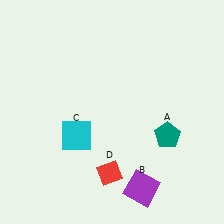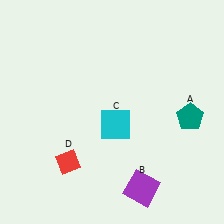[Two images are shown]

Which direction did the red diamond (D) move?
The red diamond (D) moved left.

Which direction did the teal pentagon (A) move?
The teal pentagon (A) moved right.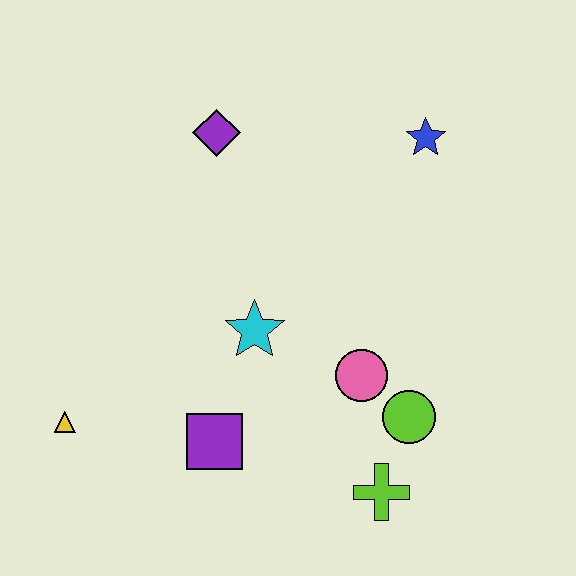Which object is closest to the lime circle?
The pink circle is closest to the lime circle.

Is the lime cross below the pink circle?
Yes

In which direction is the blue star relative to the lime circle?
The blue star is above the lime circle.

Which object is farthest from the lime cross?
The purple diamond is farthest from the lime cross.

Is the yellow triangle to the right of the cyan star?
No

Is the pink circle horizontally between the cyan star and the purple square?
No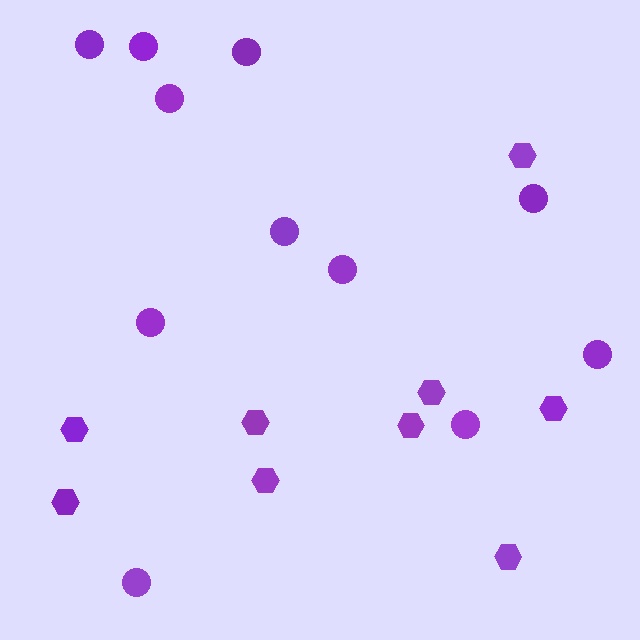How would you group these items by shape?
There are 2 groups: one group of hexagons (9) and one group of circles (11).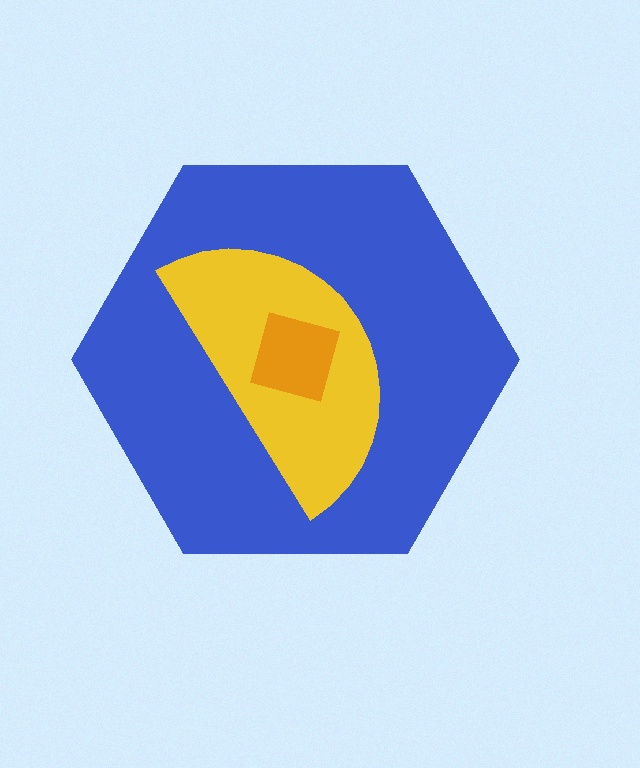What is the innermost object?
The orange square.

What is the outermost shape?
The blue hexagon.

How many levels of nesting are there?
3.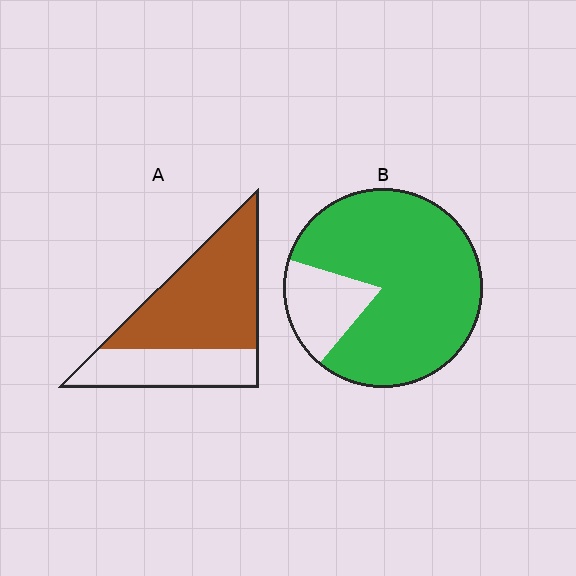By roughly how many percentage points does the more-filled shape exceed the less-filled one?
By roughly 15 percentage points (B over A).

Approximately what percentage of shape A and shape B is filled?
A is approximately 65% and B is approximately 80%.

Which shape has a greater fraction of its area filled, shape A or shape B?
Shape B.